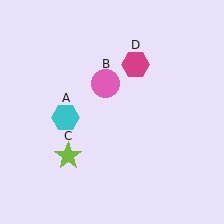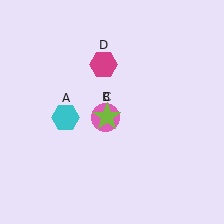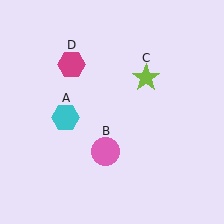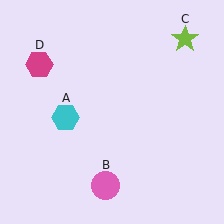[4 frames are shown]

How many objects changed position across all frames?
3 objects changed position: pink circle (object B), lime star (object C), magenta hexagon (object D).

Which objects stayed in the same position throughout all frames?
Cyan hexagon (object A) remained stationary.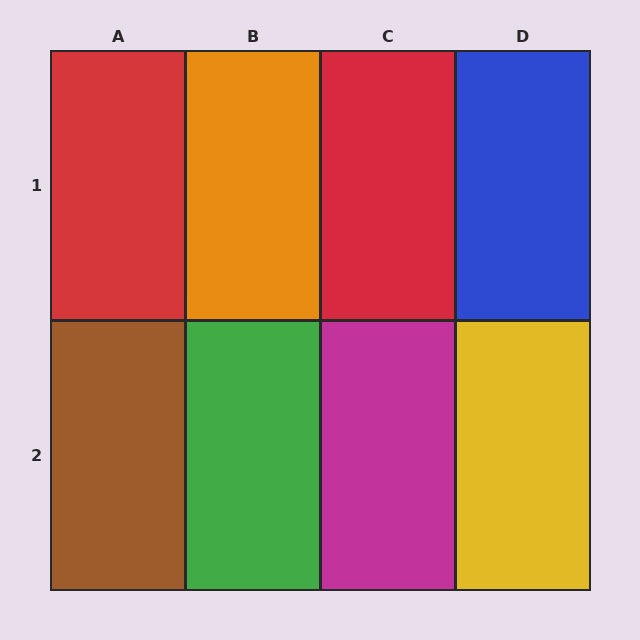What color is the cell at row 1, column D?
Blue.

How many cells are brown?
1 cell is brown.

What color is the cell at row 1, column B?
Orange.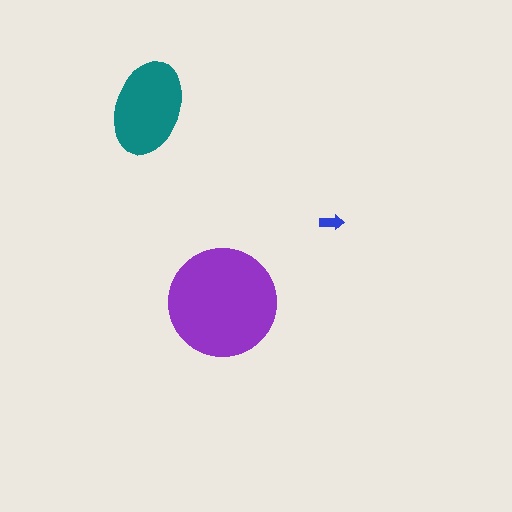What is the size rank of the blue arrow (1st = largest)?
3rd.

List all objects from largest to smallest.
The purple circle, the teal ellipse, the blue arrow.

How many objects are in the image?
There are 3 objects in the image.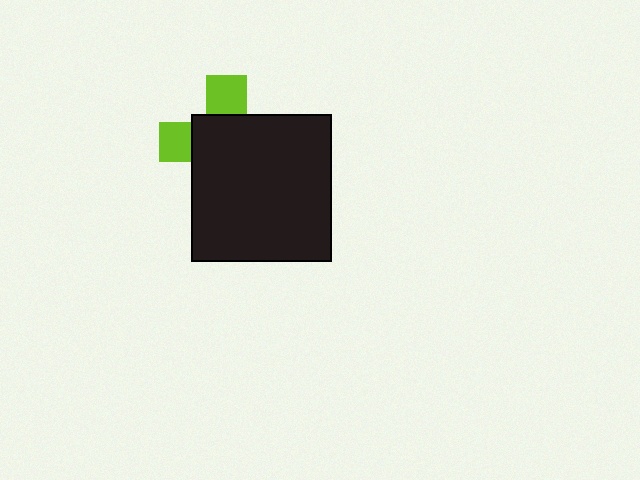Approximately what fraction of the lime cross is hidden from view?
Roughly 69% of the lime cross is hidden behind the black rectangle.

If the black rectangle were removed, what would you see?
You would see the complete lime cross.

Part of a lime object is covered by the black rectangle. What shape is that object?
It is a cross.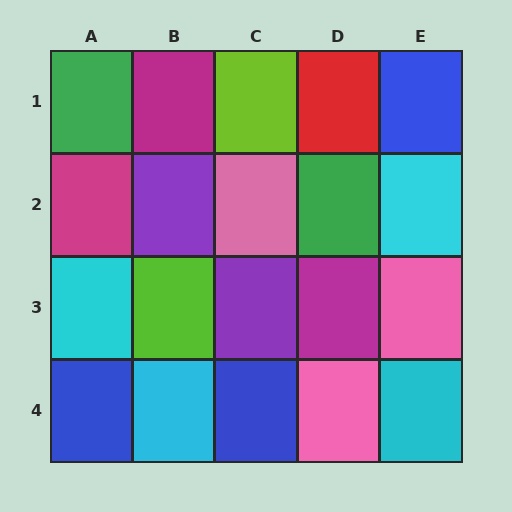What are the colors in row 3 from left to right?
Cyan, lime, purple, magenta, pink.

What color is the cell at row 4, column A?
Blue.